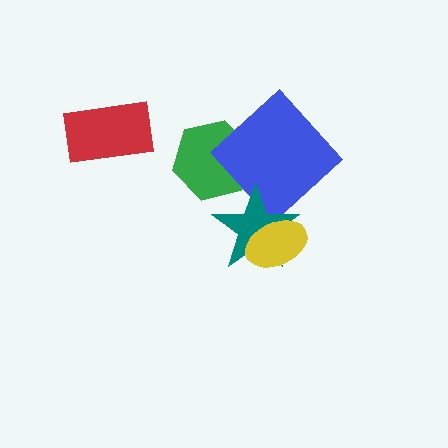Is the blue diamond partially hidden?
Yes, it is partially covered by another shape.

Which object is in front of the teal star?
The yellow ellipse is in front of the teal star.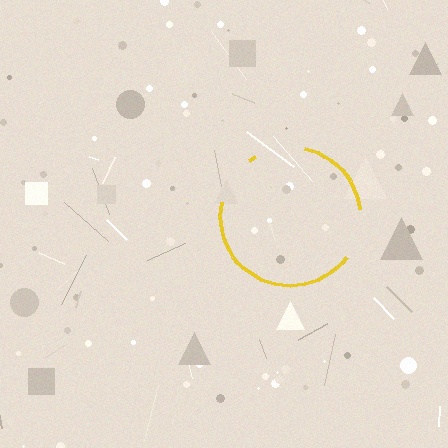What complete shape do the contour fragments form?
The contour fragments form a circle.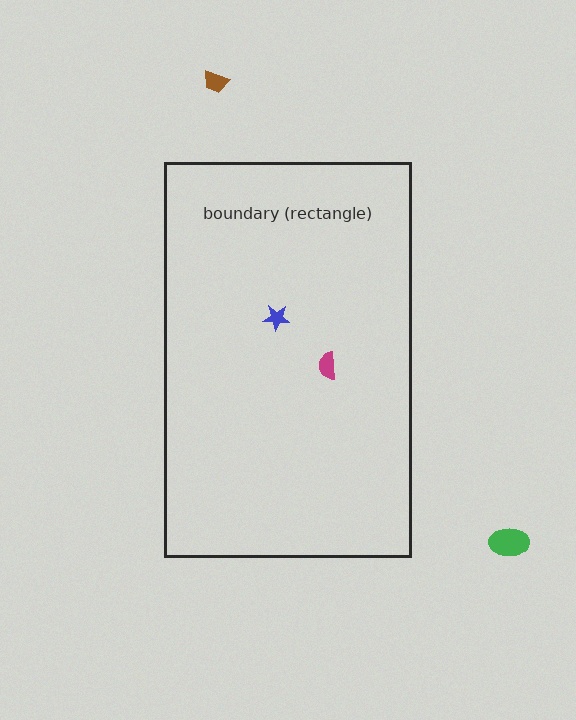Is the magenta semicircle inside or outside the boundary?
Inside.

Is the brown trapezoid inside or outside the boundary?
Outside.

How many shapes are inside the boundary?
2 inside, 2 outside.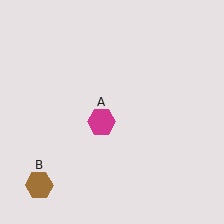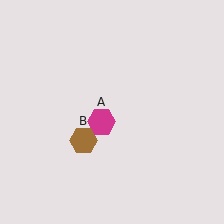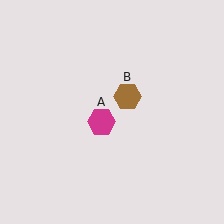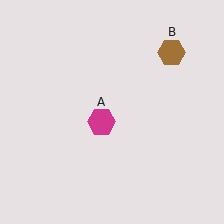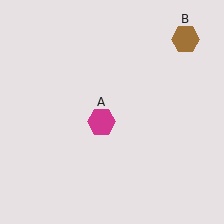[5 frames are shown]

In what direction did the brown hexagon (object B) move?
The brown hexagon (object B) moved up and to the right.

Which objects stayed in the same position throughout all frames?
Magenta hexagon (object A) remained stationary.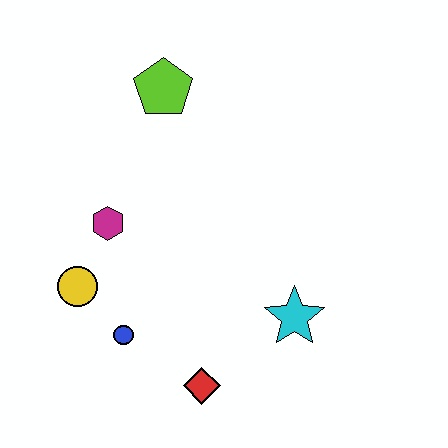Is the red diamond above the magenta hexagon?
No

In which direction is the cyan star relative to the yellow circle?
The cyan star is to the right of the yellow circle.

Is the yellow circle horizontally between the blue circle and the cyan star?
No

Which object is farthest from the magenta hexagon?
The cyan star is farthest from the magenta hexagon.